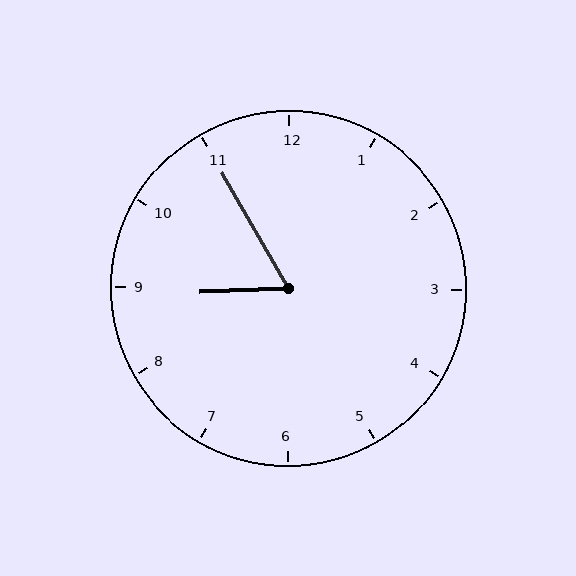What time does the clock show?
8:55.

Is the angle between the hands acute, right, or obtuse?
It is acute.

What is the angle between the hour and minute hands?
Approximately 62 degrees.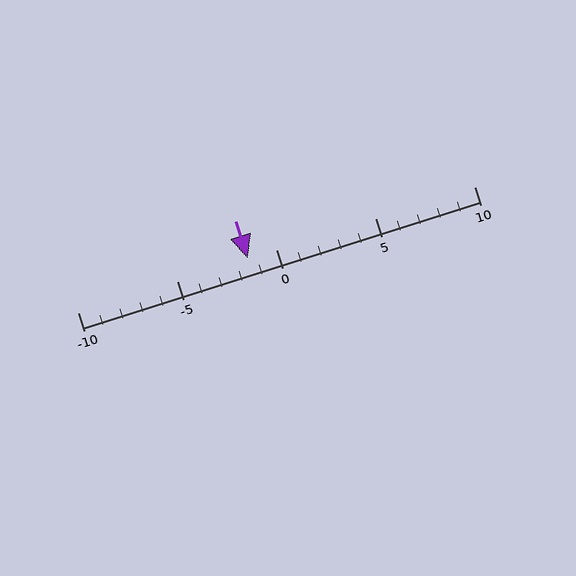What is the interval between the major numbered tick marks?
The major tick marks are spaced 5 units apart.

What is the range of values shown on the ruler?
The ruler shows values from -10 to 10.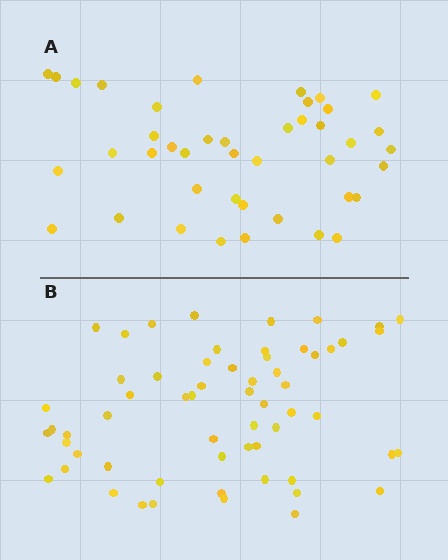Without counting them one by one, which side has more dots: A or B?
Region B (the bottom region) has more dots.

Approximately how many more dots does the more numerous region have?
Region B has approximately 20 more dots than region A.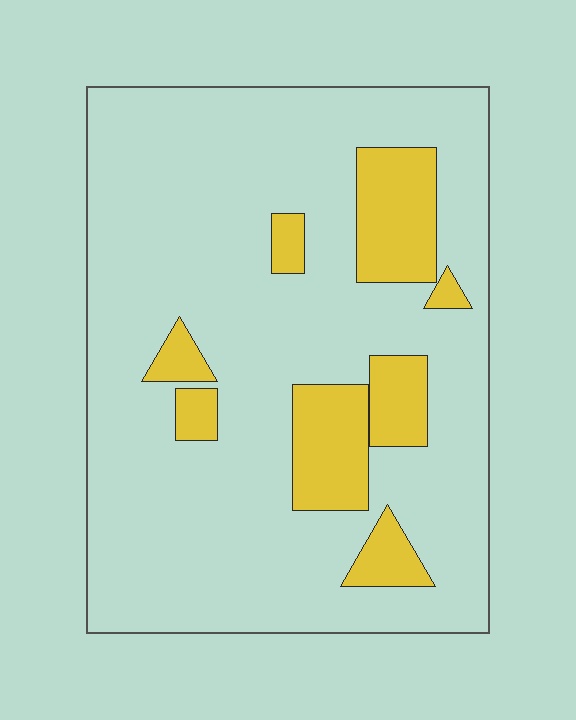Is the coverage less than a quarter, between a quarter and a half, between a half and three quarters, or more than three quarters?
Less than a quarter.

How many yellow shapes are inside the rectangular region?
8.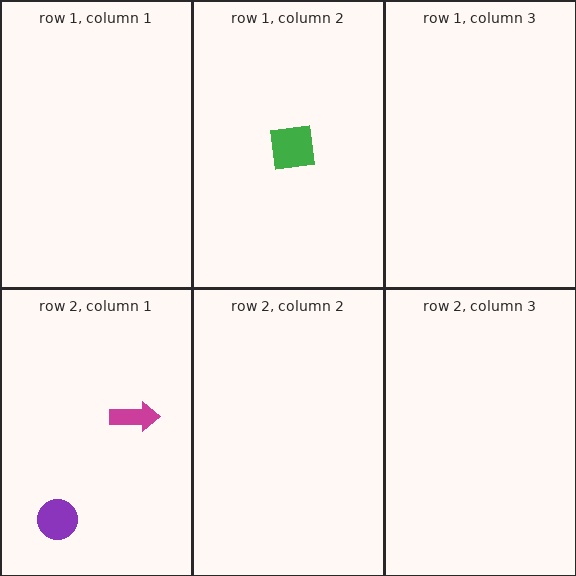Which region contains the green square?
The row 1, column 2 region.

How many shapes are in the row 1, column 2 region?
1.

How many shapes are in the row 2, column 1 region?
2.